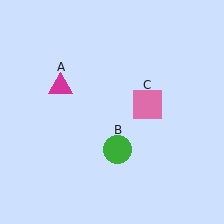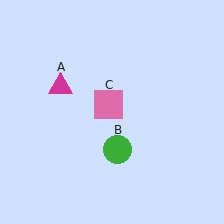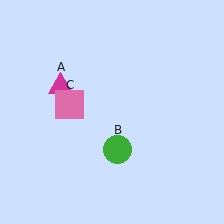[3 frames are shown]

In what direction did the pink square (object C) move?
The pink square (object C) moved left.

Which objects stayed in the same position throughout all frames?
Magenta triangle (object A) and green circle (object B) remained stationary.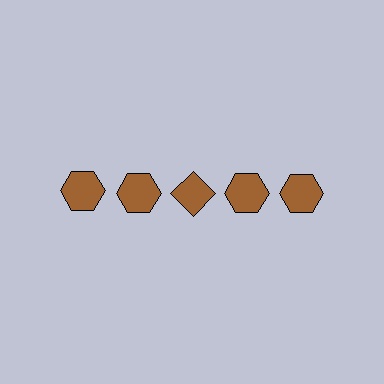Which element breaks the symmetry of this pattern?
The brown diamond in the top row, center column breaks the symmetry. All other shapes are brown hexagons.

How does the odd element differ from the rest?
It has a different shape: diamond instead of hexagon.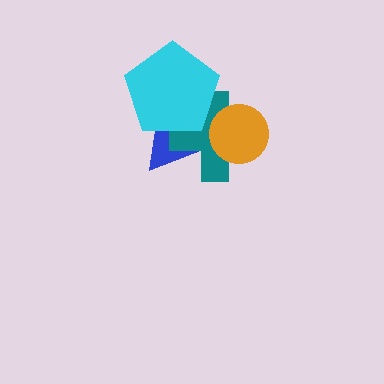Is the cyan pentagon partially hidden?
No, no other shape covers it.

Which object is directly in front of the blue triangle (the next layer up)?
The teal cross is directly in front of the blue triangle.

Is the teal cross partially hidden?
Yes, it is partially covered by another shape.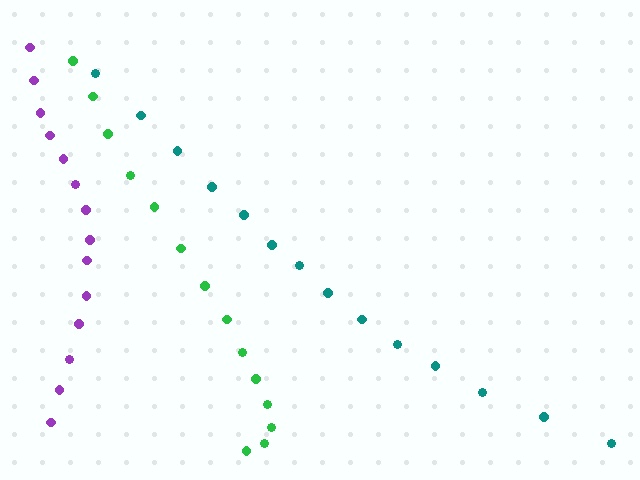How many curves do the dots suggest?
There are 3 distinct paths.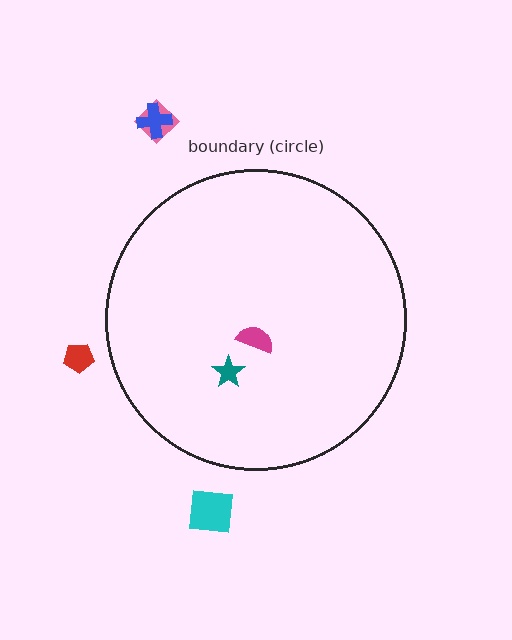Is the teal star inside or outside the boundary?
Inside.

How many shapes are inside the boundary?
2 inside, 4 outside.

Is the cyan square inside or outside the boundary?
Outside.